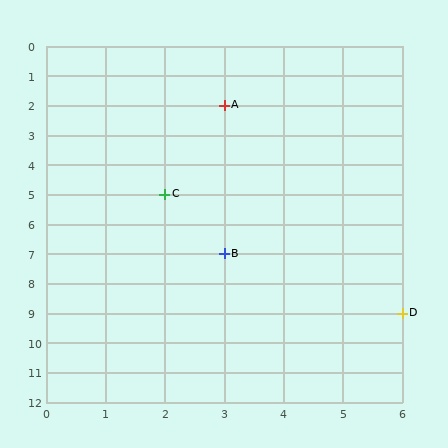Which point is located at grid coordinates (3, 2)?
Point A is at (3, 2).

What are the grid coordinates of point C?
Point C is at grid coordinates (2, 5).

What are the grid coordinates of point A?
Point A is at grid coordinates (3, 2).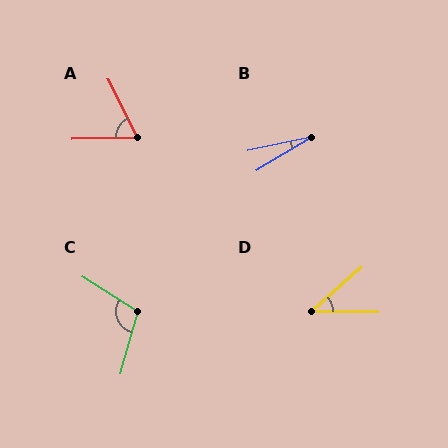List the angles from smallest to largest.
B (19°), D (41°), A (65°), C (107°).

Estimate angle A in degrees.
Approximately 65 degrees.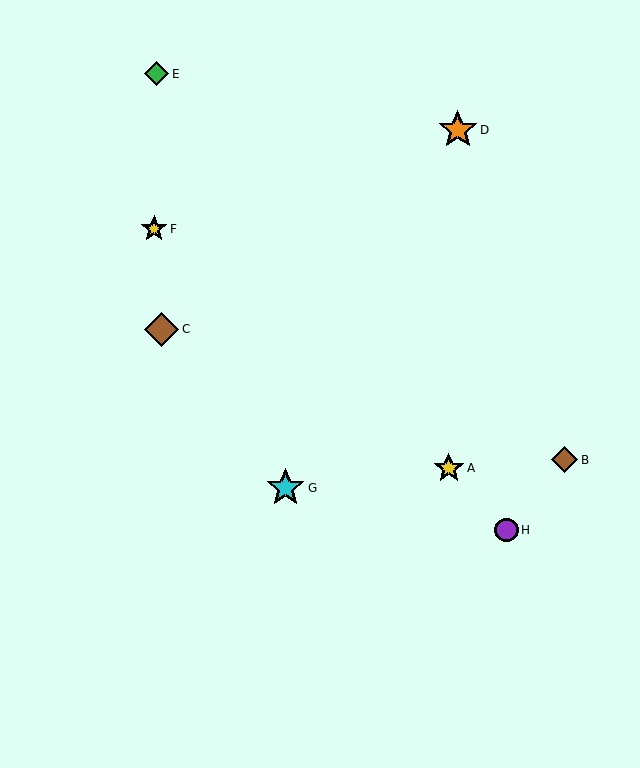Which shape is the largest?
The orange star (labeled D) is the largest.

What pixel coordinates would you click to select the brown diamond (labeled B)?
Click at (565, 460) to select the brown diamond B.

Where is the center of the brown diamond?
The center of the brown diamond is at (162, 329).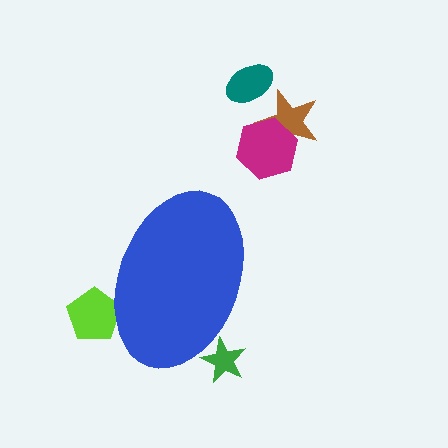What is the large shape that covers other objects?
A blue ellipse.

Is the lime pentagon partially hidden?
Yes, the lime pentagon is partially hidden behind the blue ellipse.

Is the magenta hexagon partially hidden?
No, the magenta hexagon is fully visible.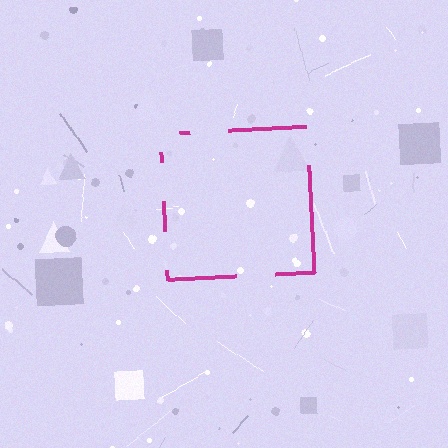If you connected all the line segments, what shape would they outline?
They would outline a square.